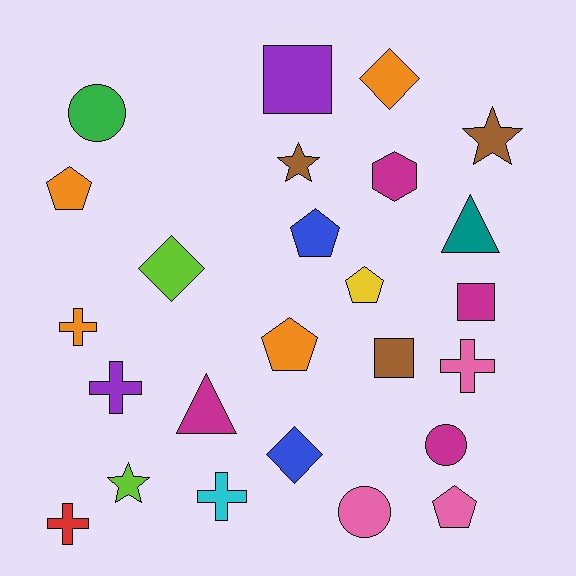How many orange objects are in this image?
There are 4 orange objects.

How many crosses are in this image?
There are 5 crosses.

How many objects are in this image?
There are 25 objects.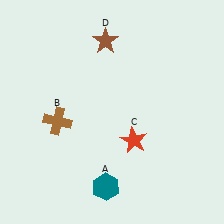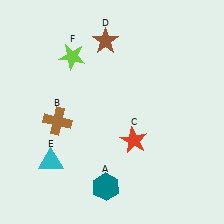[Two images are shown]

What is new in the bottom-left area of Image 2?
A cyan triangle (E) was added in the bottom-left area of Image 2.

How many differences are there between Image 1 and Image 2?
There are 2 differences between the two images.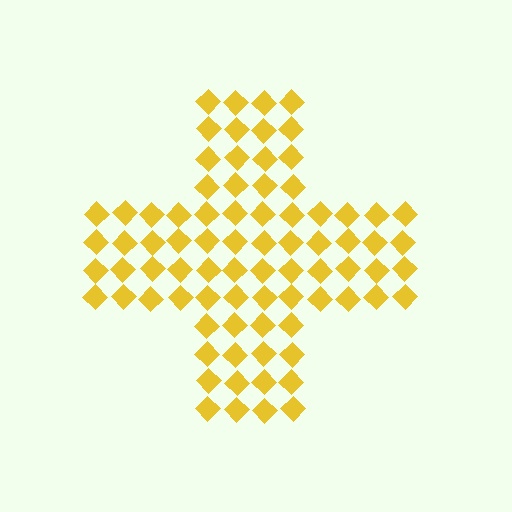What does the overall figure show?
The overall figure shows a cross.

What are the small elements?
The small elements are diamonds.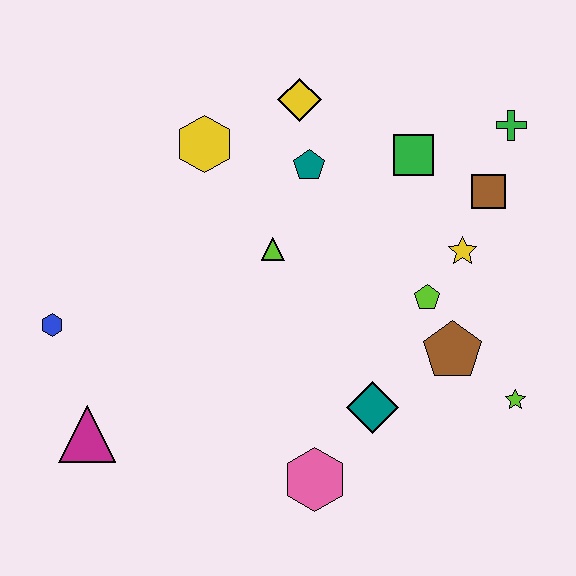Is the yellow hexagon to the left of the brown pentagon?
Yes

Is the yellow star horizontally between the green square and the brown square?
Yes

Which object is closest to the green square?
The brown square is closest to the green square.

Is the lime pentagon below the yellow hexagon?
Yes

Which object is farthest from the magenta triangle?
The green cross is farthest from the magenta triangle.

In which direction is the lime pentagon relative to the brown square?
The lime pentagon is below the brown square.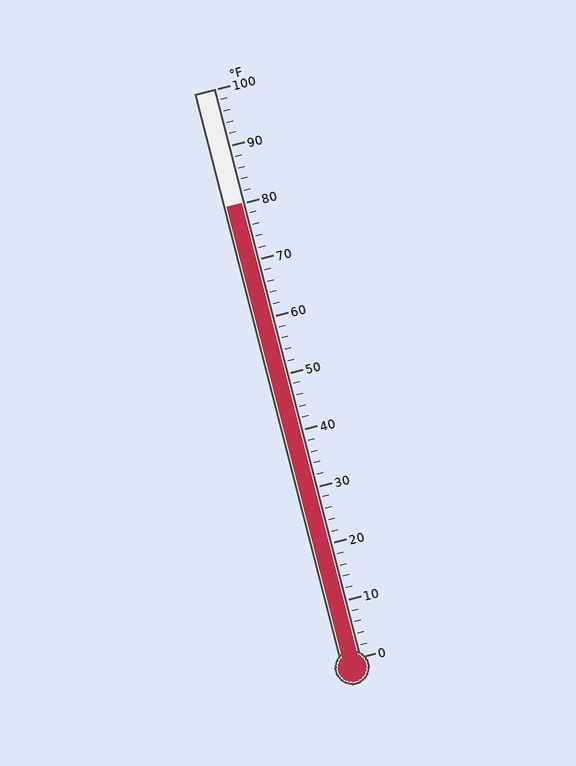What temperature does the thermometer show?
The thermometer shows approximately 80°F.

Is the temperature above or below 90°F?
The temperature is below 90°F.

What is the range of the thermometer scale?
The thermometer scale ranges from 0°F to 100°F.